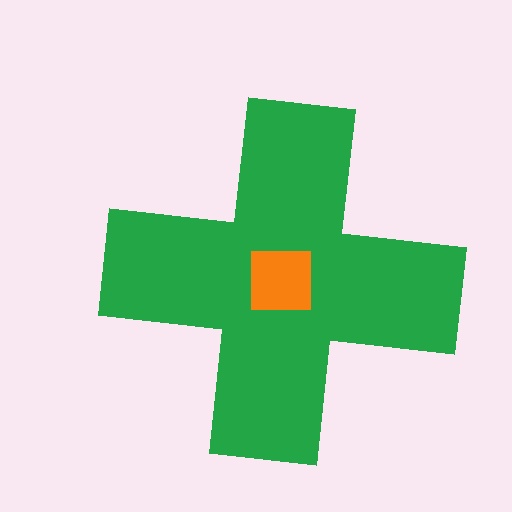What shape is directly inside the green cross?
The orange square.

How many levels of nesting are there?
2.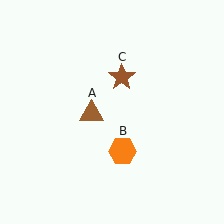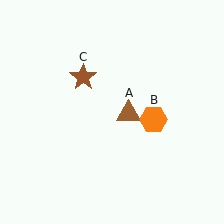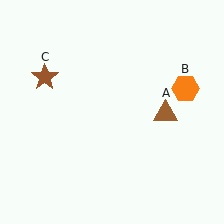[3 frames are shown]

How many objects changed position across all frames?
3 objects changed position: brown triangle (object A), orange hexagon (object B), brown star (object C).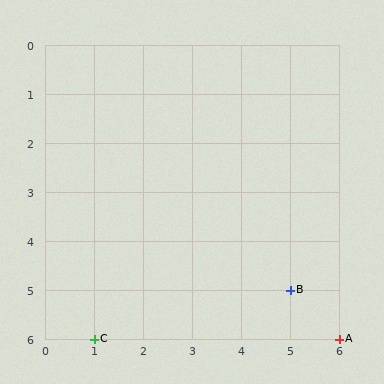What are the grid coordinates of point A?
Point A is at grid coordinates (6, 6).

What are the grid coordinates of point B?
Point B is at grid coordinates (5, 5).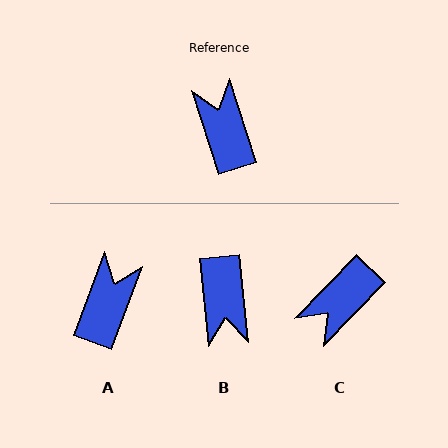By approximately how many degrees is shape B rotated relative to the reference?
Approximately 169 degrees counter-clockwise.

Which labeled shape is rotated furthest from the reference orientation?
B, about 169 degrees away.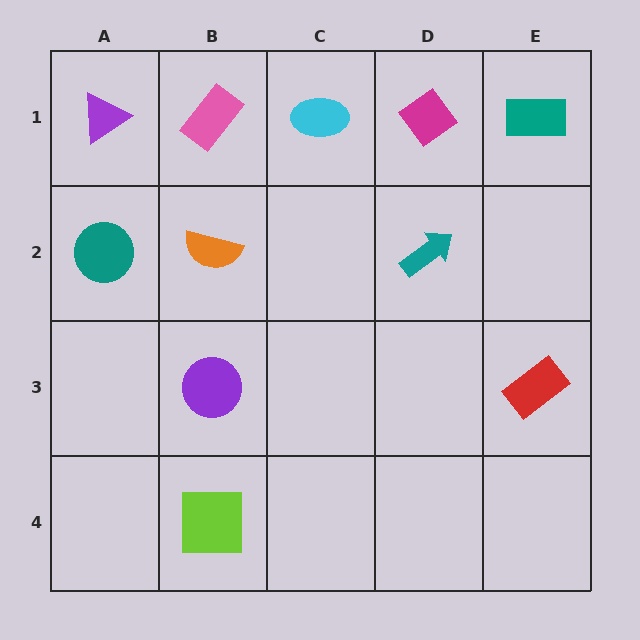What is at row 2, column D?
A teal arrow.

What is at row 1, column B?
A pink rectangle.